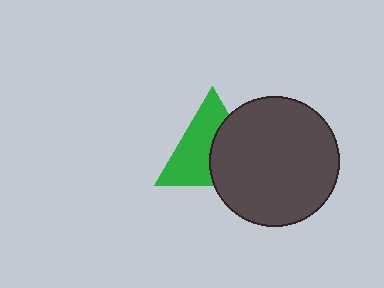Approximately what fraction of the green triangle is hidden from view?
Roughly 44% of the green triangle is hidden behind the dark gray circle.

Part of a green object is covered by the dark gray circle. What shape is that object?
It is a triangle.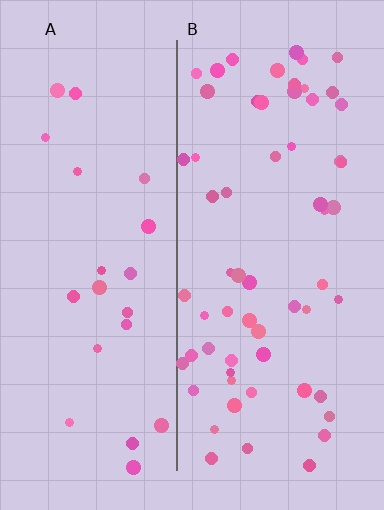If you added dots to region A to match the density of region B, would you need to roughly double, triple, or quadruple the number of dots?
Approximately triple.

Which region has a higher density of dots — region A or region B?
B (the right).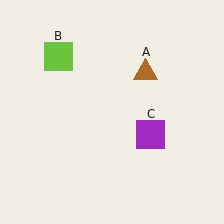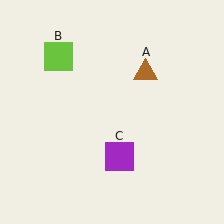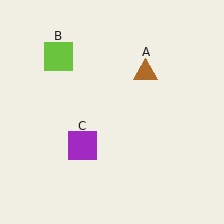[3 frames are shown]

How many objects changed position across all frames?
1 object changed position: purple square (object C).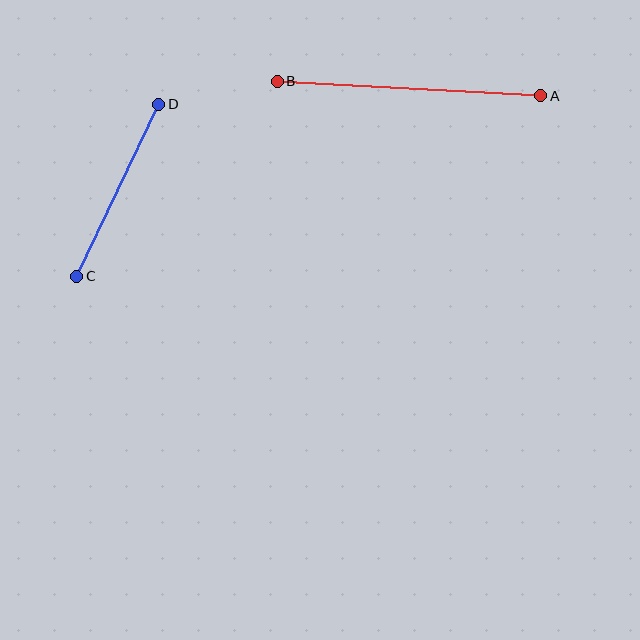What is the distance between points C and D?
The distance is approximately 190 pixels.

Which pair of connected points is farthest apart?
Points A and B are farthest apart.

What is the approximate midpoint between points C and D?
The midpoint is at approximately (118, 190) pixels.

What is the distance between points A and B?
The distance is approximately 264 pixels.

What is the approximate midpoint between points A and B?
The midpoint is at approximately (409, 88) pixels.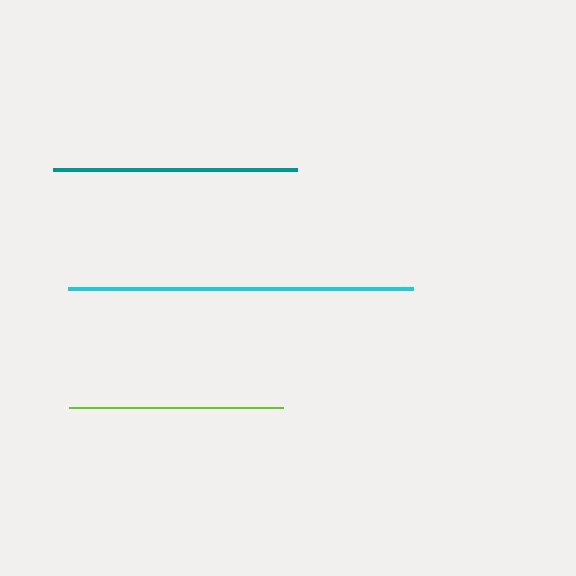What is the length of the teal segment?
The teal segment is approximately 244 pixels long.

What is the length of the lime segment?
The lime segment is approximately 214 pixels long.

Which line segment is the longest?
The cyan line is the longest at approximately 346 pixels.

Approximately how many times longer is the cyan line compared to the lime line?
The cyan line is approximately 1.6 times the length of the lime line.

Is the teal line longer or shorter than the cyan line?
The cyan line is longer than the teal line.